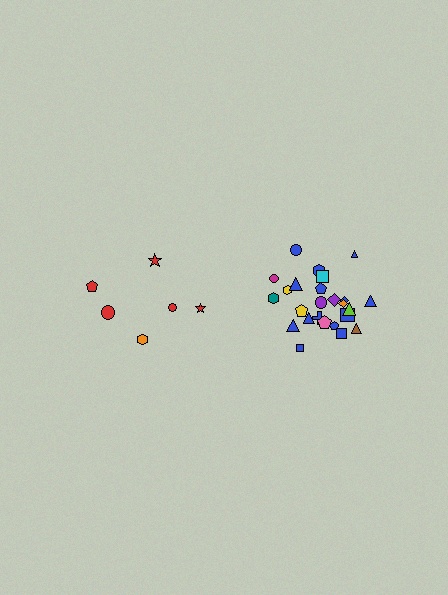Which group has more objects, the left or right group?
The right group.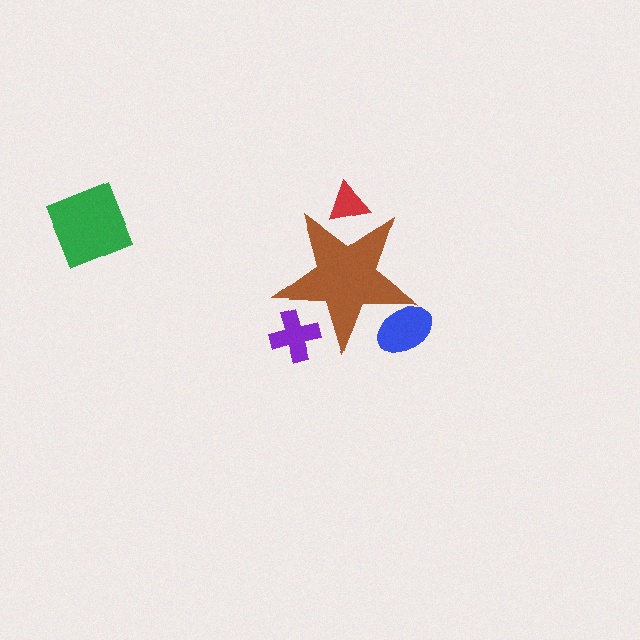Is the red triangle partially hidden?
Yes, the red triangle is partially hidden behind the brown star.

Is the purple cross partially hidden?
Yes, the purple cross is partially hidden behind the brown star.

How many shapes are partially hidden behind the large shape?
3 shapes are partially hidden.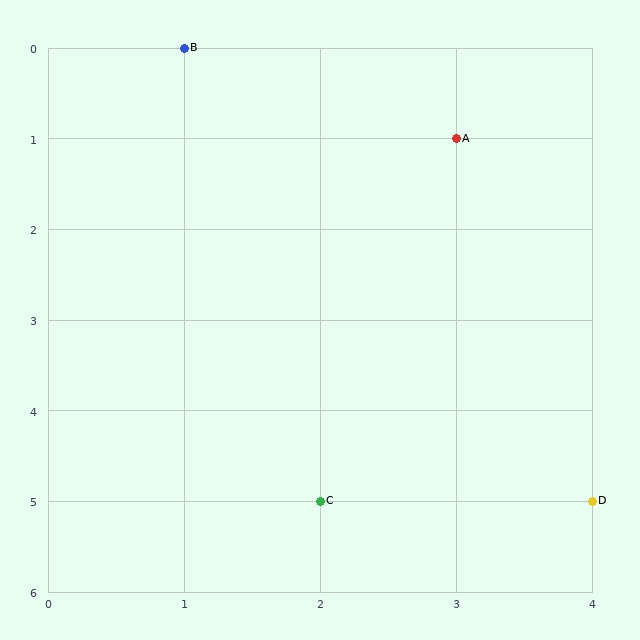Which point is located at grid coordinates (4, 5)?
Point D is at (4, 5).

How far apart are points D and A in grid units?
Points D and A are 1 column and 4 rows apart (about 4.1 grid units diagonally).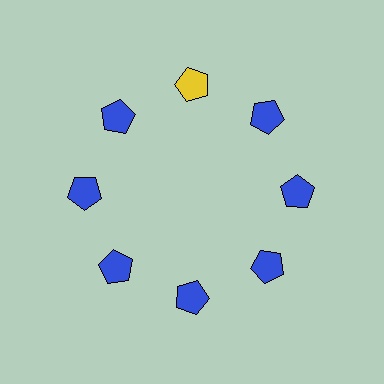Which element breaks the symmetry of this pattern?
The yellow pentagon at roughly the 12 o'clock position breaks the symmetry. All other shapes are blue pentagons.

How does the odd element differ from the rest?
It has a different color: yellow instead of blue.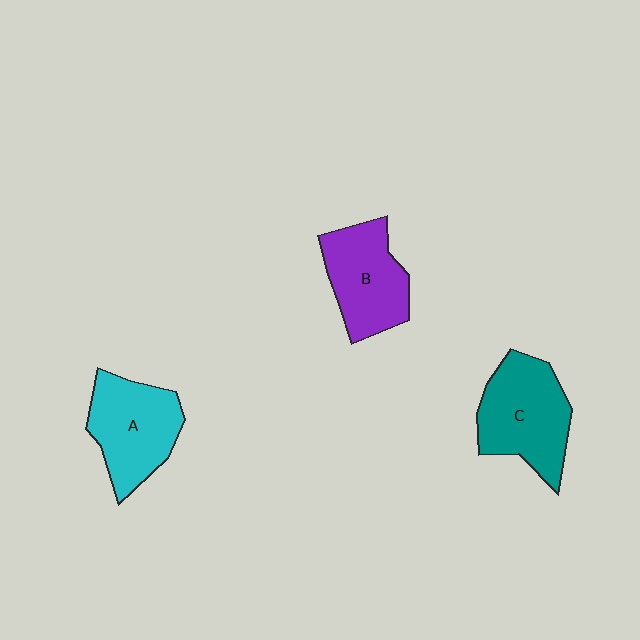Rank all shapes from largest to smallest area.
From largest to smallest: C (teal), A (cyan), B (purple).